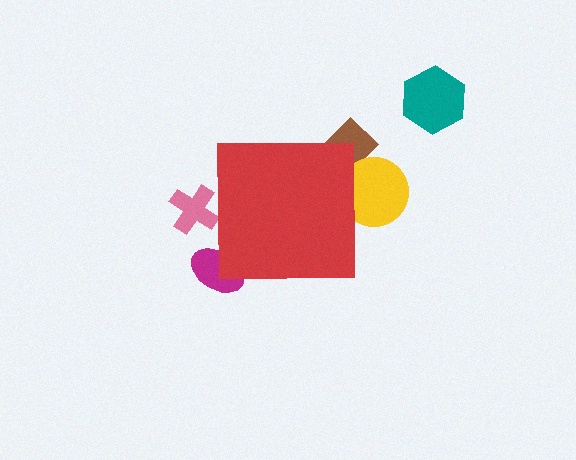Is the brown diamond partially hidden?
Yes, the brown diamond is partially hidden behind the red square.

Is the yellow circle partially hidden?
Yes, the yellow circle is partially hidden behind the red square.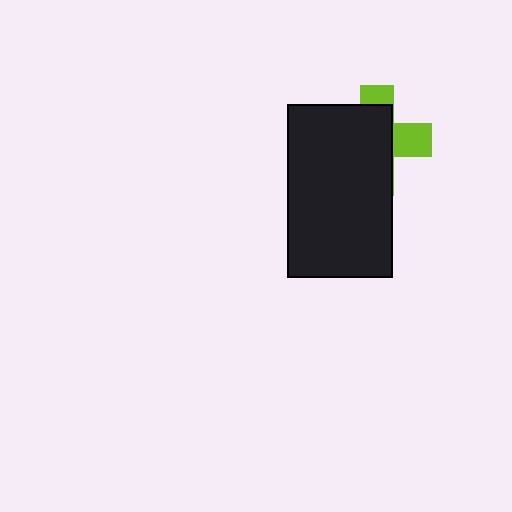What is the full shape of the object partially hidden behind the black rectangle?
The partially hidden object is a lime cross.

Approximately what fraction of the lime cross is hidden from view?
Roughly 70% of the lime cross is hidden behind the black rectangle.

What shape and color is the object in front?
The object in front is a black rectangle.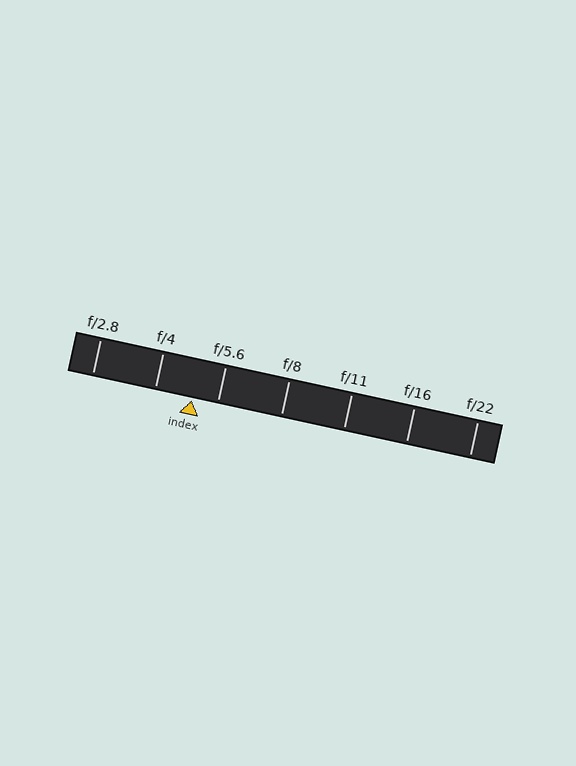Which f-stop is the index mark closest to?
The index mark is closest to f/5.6.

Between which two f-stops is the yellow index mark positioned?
The index mark is between f/4 and f/5.6.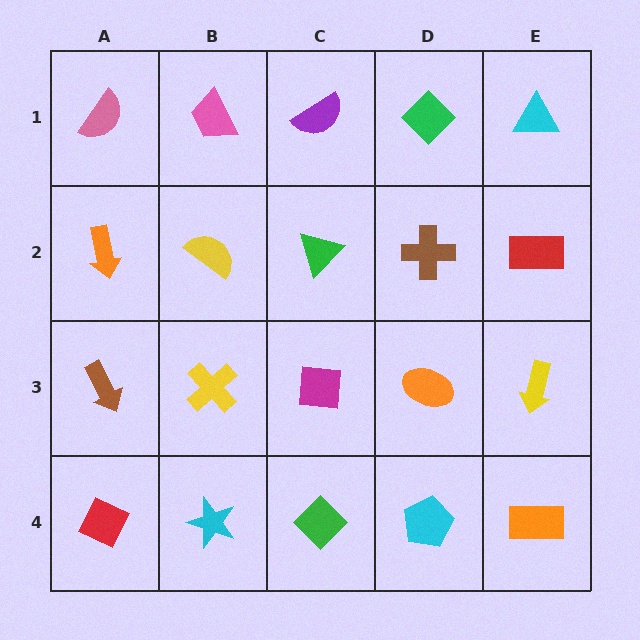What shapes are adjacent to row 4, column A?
A brown arrow (row 3, column A), a cyan star (row 4, column B).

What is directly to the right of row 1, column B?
A purple semicircle.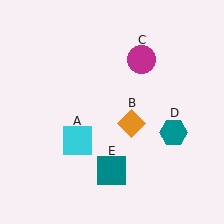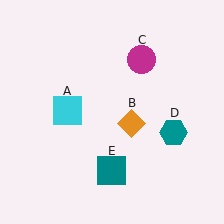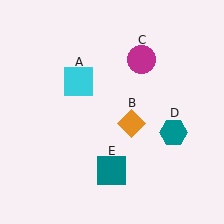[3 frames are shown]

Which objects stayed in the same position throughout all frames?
Orange diamond (object B) and magenta circle (object C) and teal hexagon (object D) and teal square (object E) remained stationary.